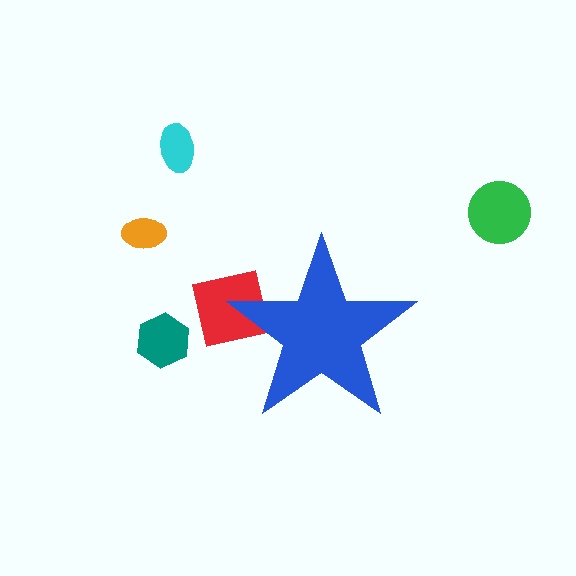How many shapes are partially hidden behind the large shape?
1 shape is partially hidden.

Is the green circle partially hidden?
No, the green circle is fully visible.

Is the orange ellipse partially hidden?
No, the orange ellipse is fully visible.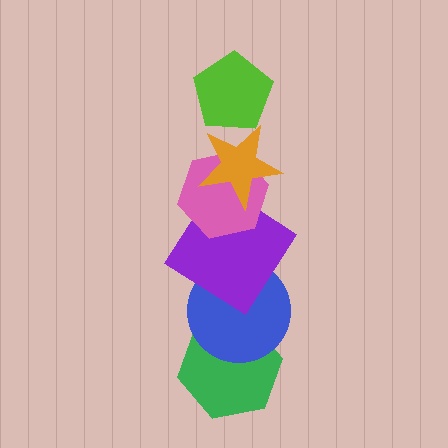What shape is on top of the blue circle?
The purple diamond is on top of the blue circle.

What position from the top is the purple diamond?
The purple diamond is 4th from the top.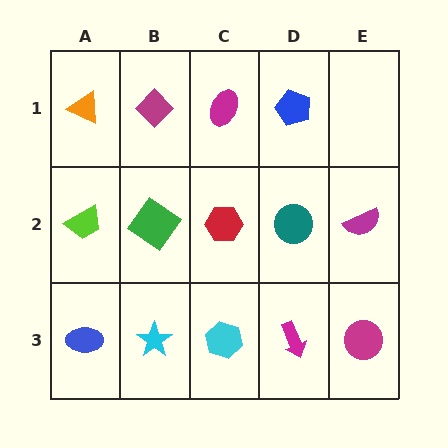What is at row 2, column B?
A green diamond.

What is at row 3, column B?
A cyan star.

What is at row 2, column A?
A lime trapezoid.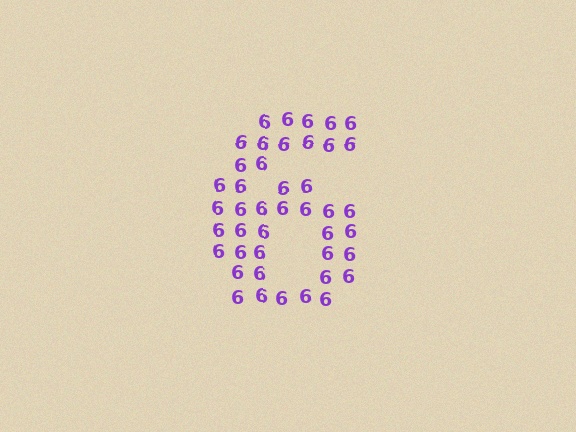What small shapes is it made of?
It is made of small digit 6's.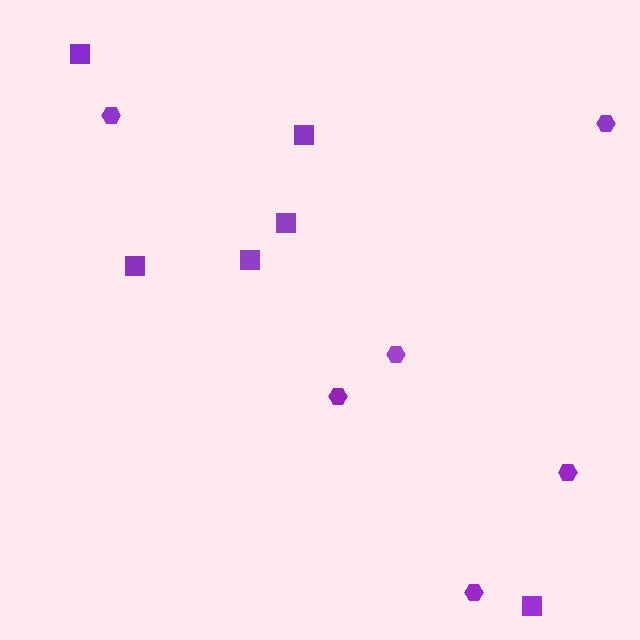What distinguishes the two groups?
There are 2 groups: one group of hexagons (6) and one group of squares (6).